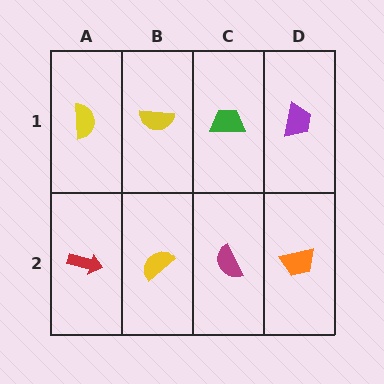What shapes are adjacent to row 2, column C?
A green trapezoid (row 1, column C), a yellow semicircle (row 2, column B), an orange trapezoid (row 2, column D).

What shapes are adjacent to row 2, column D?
A purple trapezoid (row 1, column D), a magenta semicircle (row 2, column C).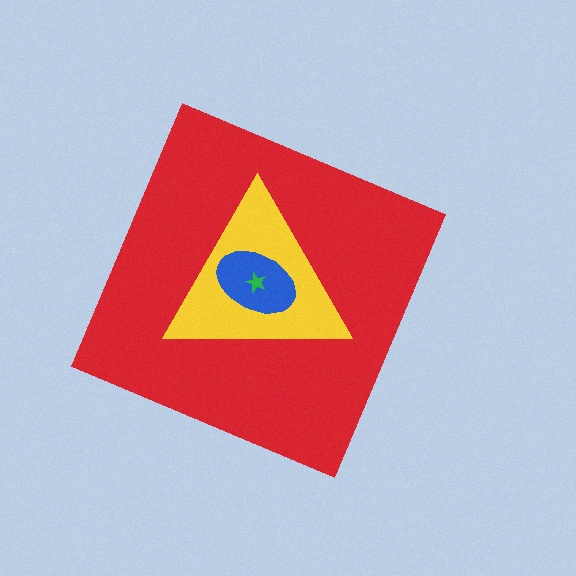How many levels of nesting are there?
4.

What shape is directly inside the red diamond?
The yellow triangle.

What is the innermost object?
The green star.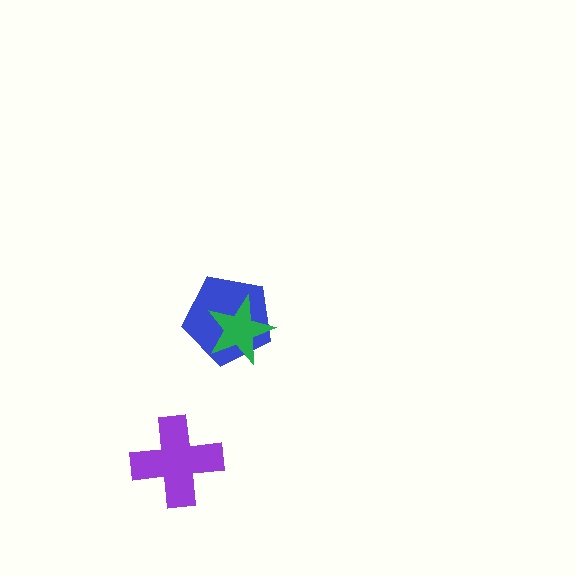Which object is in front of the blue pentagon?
The green star is in front of the blue pentagon.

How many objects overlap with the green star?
1 object overlaps with the green star.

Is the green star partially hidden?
No, no other shape covers it.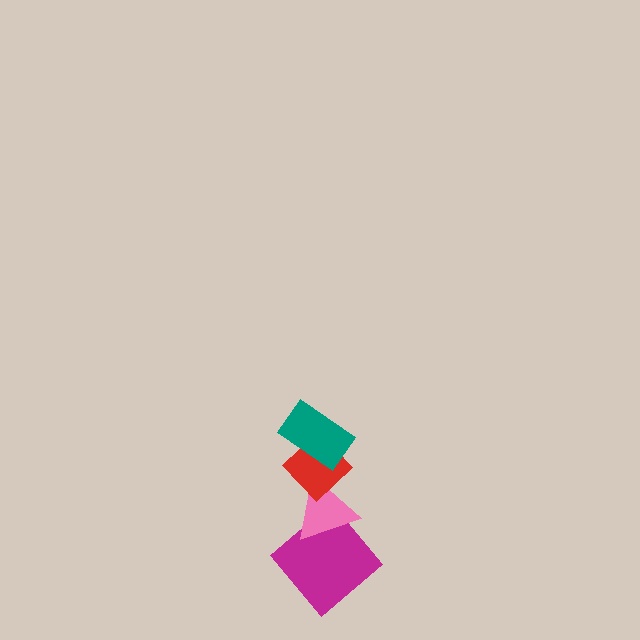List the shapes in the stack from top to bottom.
From top to bottom: the teal rectangle, the red diamond, the pink triangle, the magenta diamond.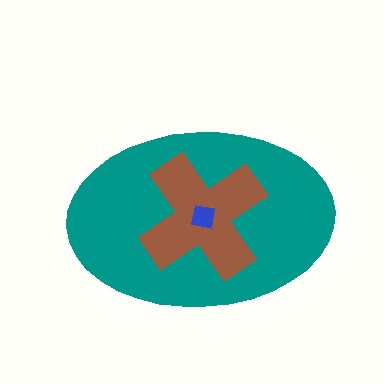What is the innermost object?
The blue square.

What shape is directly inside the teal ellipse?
The brown cross.